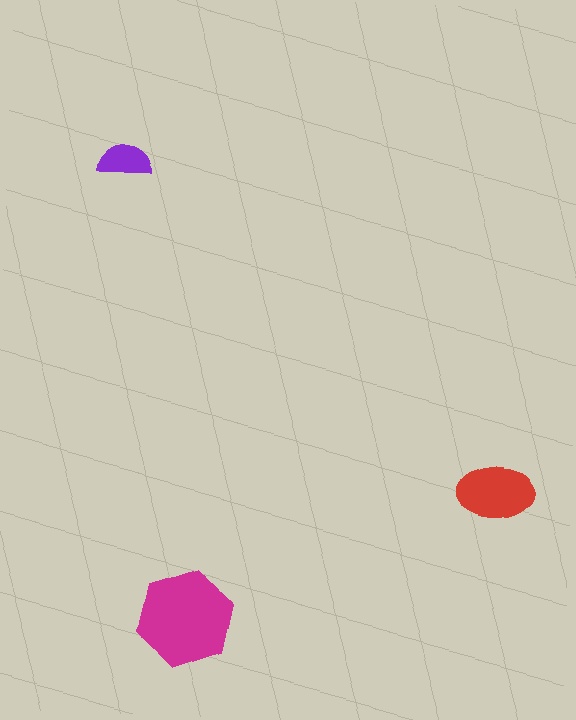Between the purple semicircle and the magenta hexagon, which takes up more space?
The magenta hexagon.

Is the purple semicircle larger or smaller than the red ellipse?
Smaller.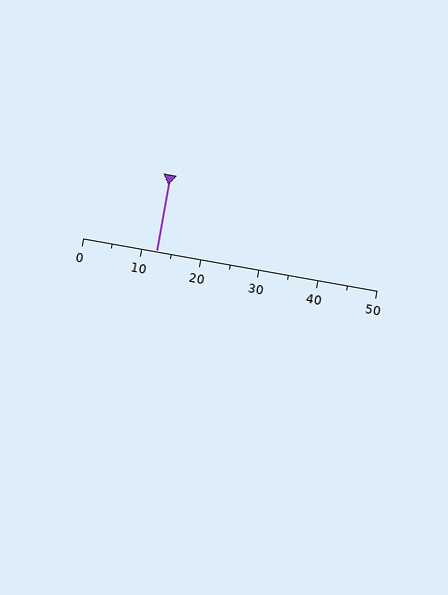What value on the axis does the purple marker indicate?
The marker indicates approximately 12.5.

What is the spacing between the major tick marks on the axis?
The major ticks are spaced 10 apart.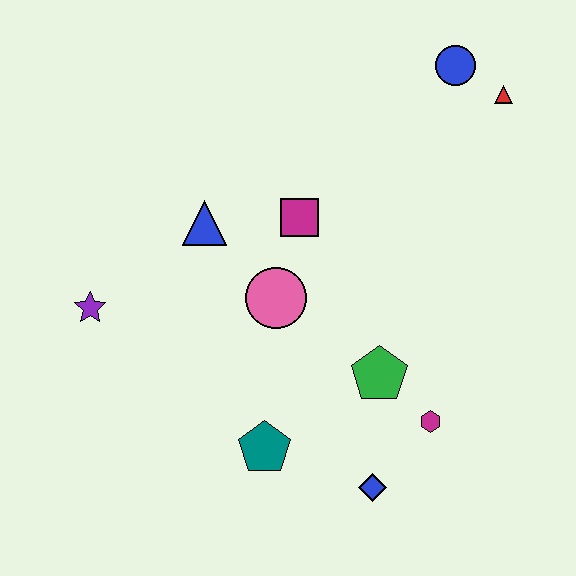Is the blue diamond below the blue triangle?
Yes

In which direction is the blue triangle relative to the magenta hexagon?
The blue triangle is to the left of the magenta hexagon.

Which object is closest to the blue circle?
The red triangle is closest to the blue circle.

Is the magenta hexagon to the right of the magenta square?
Yes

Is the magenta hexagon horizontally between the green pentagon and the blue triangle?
No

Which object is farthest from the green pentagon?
The blue circle is farthest from the green pentagon.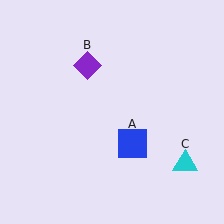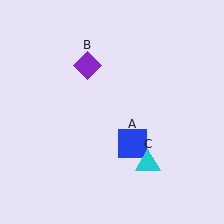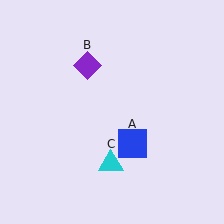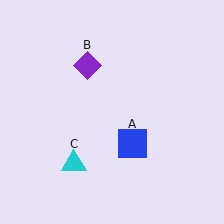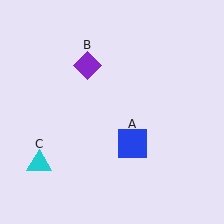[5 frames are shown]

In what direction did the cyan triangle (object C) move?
The cyan triangle (object C) moved left.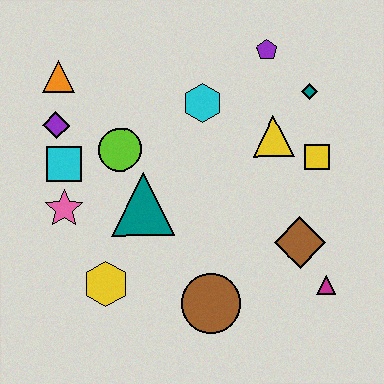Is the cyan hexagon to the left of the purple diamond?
No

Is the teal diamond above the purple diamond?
Yes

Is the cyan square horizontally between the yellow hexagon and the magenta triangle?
No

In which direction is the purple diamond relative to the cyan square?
The purple diamond is above the cyan square.